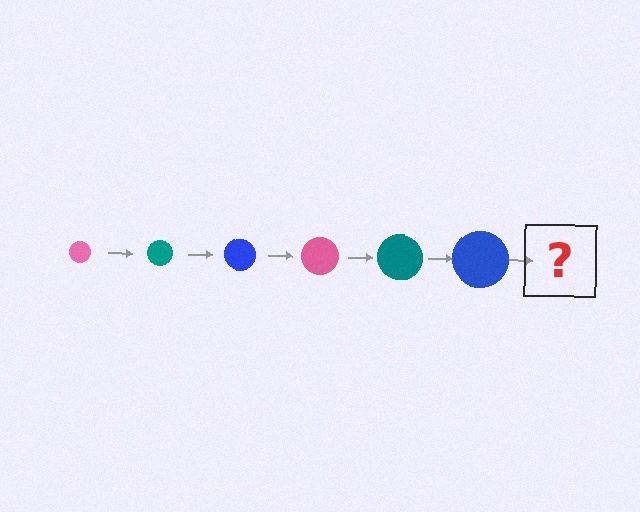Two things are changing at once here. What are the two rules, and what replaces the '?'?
The two rules are that the circle grows larger each step and the color cycles through pink, teal, and blue. The '?' should be a pink circle, larger than the previous one.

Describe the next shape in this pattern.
It should be a pink circle, larger than the previous one.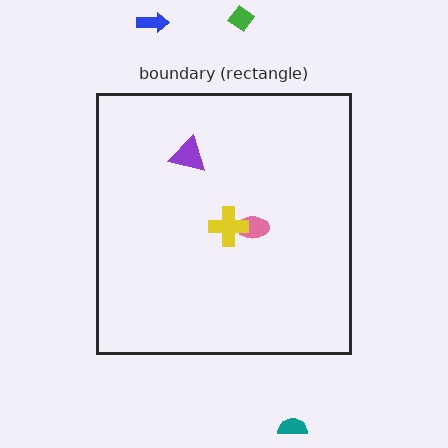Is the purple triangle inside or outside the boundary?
Inside.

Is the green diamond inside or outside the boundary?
Outside.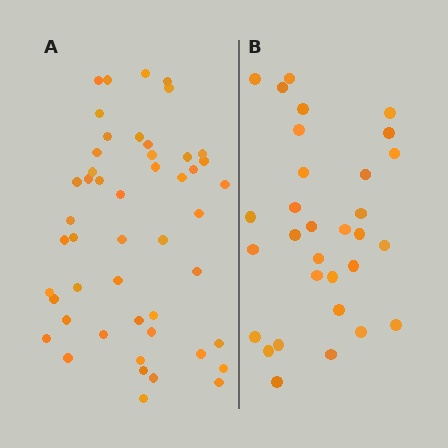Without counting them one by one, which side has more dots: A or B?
Region A (the left region) has more dots.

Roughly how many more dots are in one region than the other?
Region A has approximately 20 more dots than region B.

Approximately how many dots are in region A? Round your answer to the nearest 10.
About 50 dots. (The exact count is 49, which rounds to 50.)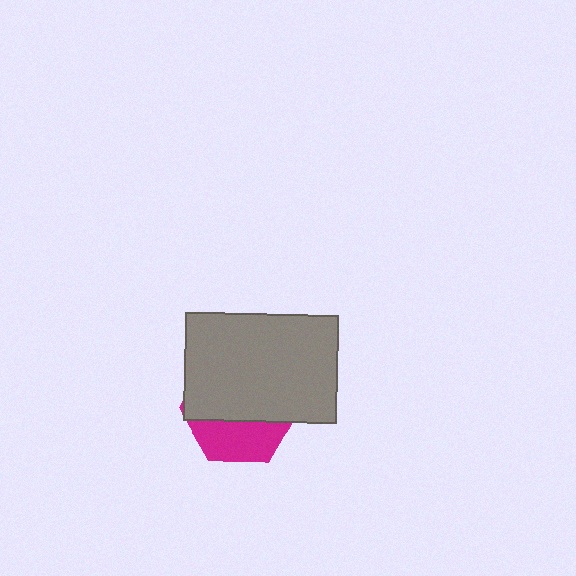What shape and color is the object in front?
The object in front is a gray rectangle.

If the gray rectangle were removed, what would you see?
You would see the complete magenta hexagon.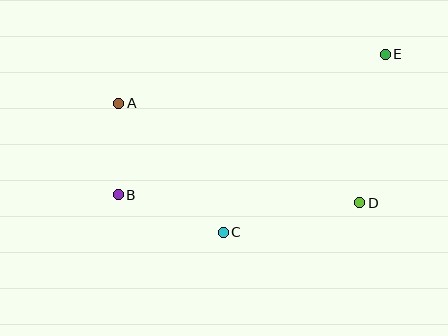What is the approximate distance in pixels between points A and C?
The distance between A and C is approximately 166 pixels.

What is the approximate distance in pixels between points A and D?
The distance between A and D is approximately 261 pixels.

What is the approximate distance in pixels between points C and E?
The distance between C and E is approximately 240 pixels.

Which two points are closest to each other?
Points A and B are closest to each other.